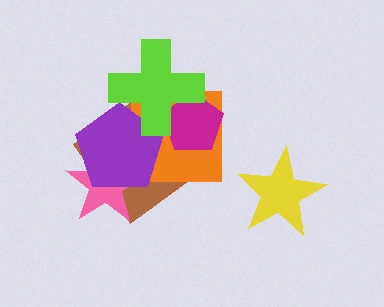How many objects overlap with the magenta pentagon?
3 objects overlap with the magenta pentagon.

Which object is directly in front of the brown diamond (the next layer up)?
The orange square is directly in front of the brown diamond.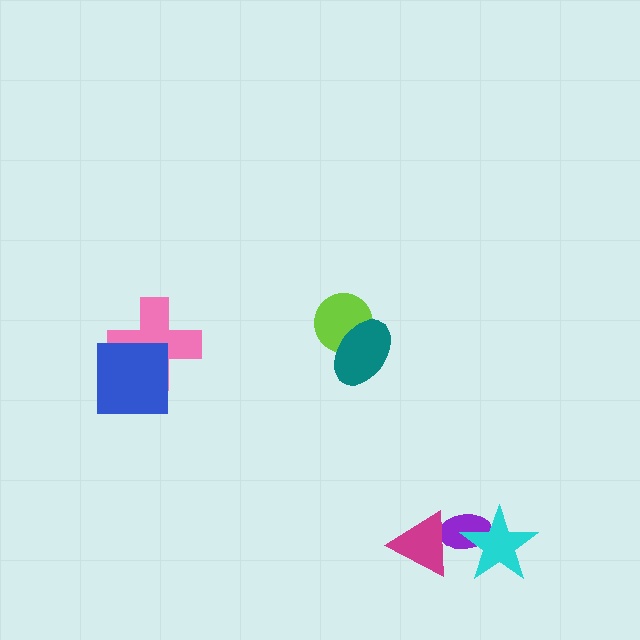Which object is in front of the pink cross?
The blue square is in front of the pink cross.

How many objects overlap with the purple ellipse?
2 objects overlap with the purple ellipse.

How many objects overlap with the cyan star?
1 object overlaps with the cyan star.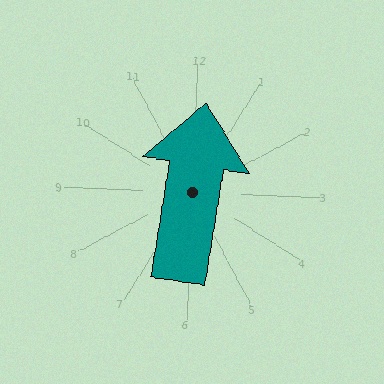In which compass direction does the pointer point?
North.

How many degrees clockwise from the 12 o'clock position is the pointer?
Approximately 7 degrees.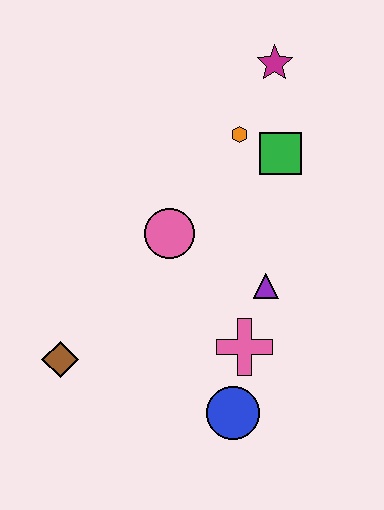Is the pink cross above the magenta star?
No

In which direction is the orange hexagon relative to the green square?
The orange hexagon is to the left of the green square.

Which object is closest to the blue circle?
The pink cross is closest to the blue circle.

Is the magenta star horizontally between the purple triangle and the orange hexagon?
No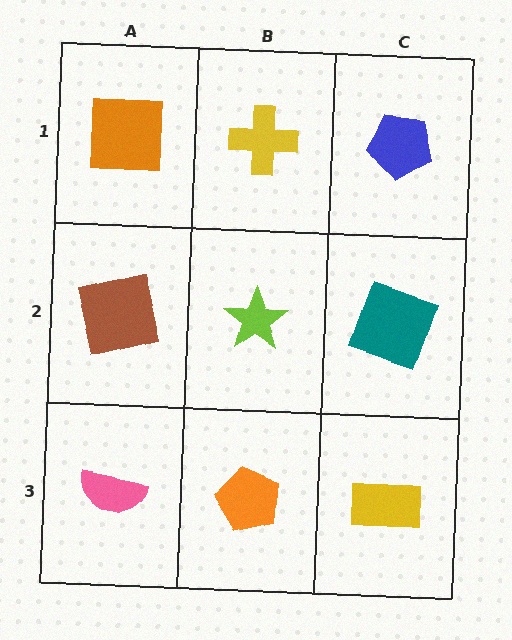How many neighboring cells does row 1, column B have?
3.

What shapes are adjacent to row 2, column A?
An orange square (row 1, column A), a pink semicircle (row 3, column A), a lime star (row 2, column B).